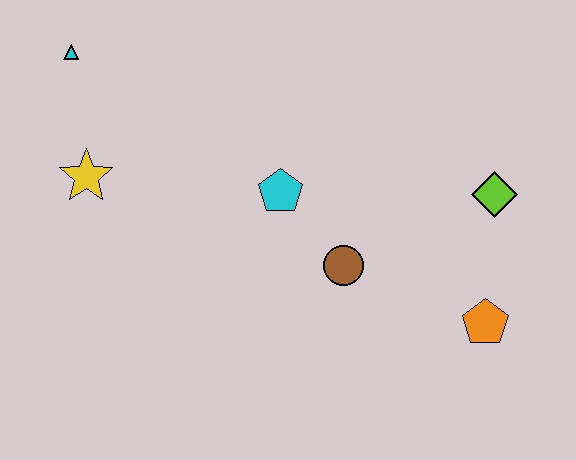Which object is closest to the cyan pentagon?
The brown circle is closest to the cyan pentagon.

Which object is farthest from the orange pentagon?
The cyan triangle is farthest from the orange pentagon.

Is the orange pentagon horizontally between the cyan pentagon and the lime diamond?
Yes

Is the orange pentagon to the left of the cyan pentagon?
No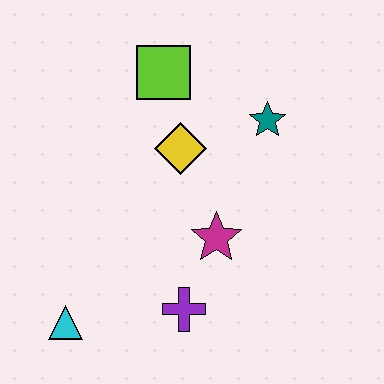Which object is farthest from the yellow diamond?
The cyan triangle is farthest from the yellow diamond.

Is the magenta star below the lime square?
Yes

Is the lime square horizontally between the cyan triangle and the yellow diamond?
Yes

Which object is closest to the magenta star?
The purple cross is closest to the magenta star.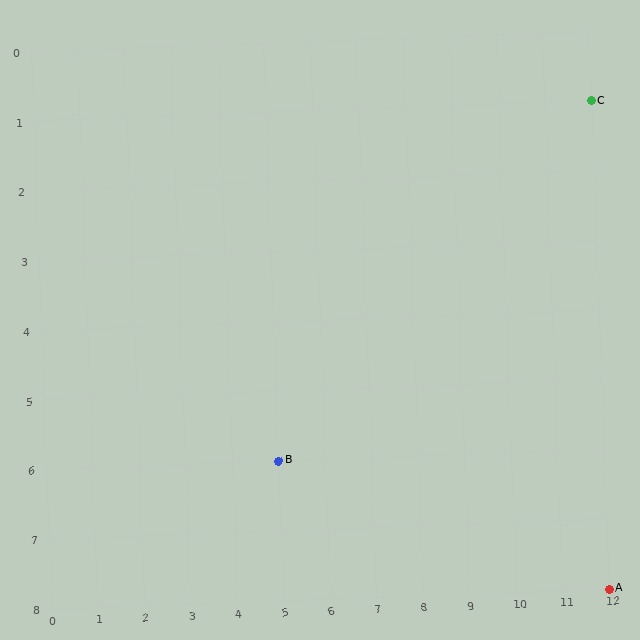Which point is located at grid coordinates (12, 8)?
Point A is at (12, 8).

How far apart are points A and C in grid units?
Points A and C are 7 rows apart.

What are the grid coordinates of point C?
Point C is at grid coordinates (12, 1).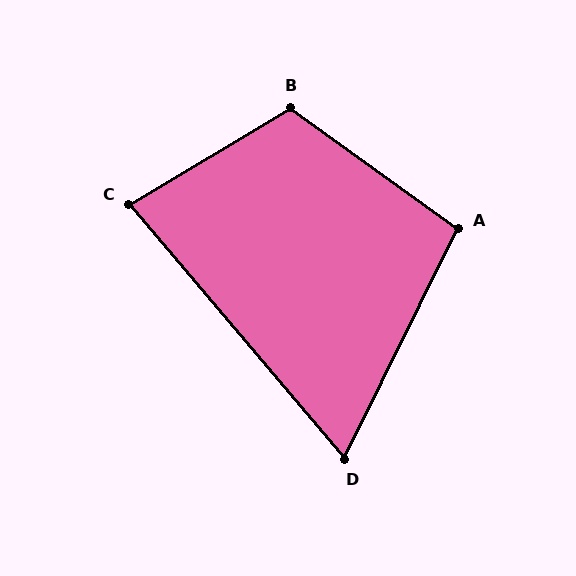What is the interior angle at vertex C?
Approximately 80 degrees (acute).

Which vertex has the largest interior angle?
B, at approximately 113 degrees.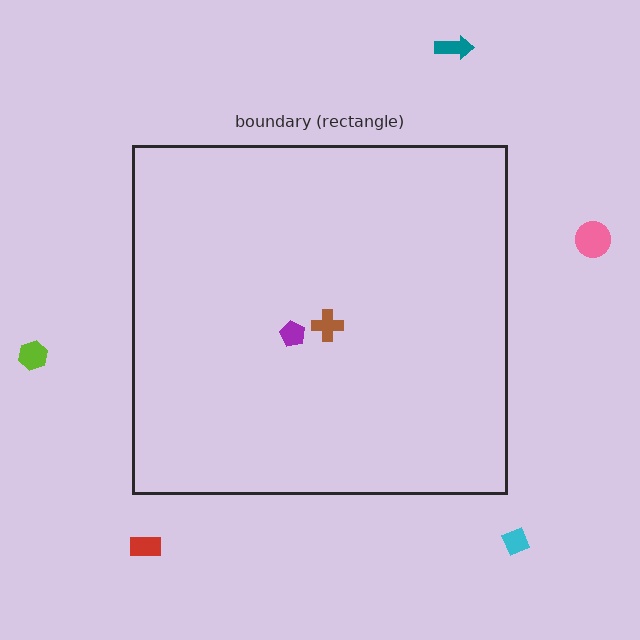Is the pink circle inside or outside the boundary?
Outside.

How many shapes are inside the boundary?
2 inside, 5 outside.